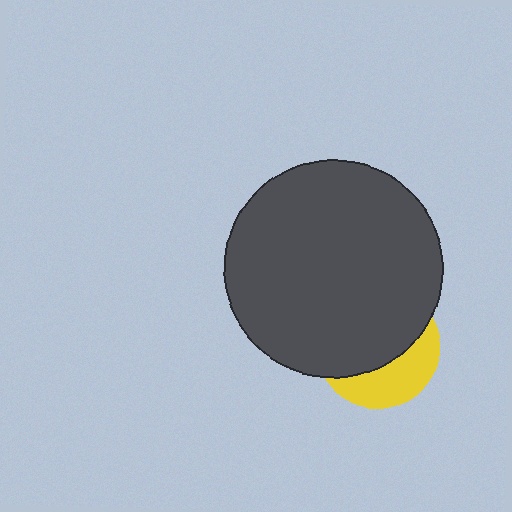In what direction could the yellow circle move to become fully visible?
The yellow circle could move down. That would shift it out from behind the dark gray circle entirely.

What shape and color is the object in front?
The object in front is a dark gray circle.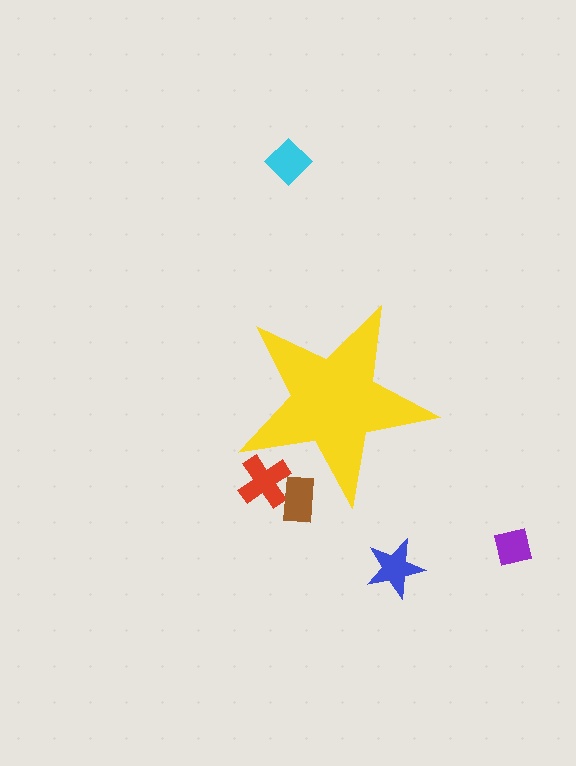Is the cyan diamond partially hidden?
No, the cyan diamond is fully visible.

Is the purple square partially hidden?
No, the purple square is fully visible.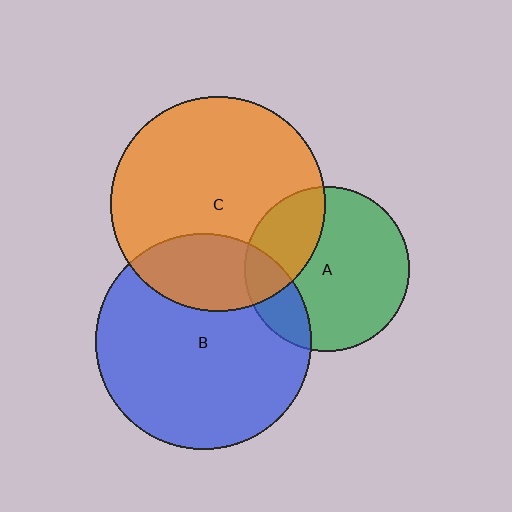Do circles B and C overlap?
Yes.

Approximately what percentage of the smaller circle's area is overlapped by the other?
Approximately 25%.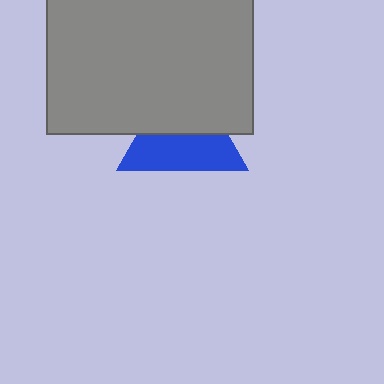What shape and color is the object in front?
The object in front is a gray rectangle.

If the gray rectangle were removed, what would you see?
You would see the complete blue triangle.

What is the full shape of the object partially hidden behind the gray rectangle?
The partially hidden object is a blue triangle.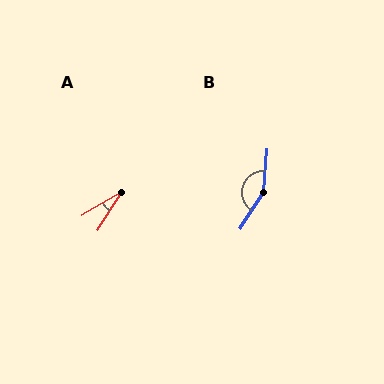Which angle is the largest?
B, at approximately 151 degrees.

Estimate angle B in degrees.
Approximately 151 degrees.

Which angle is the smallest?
A, at approximately 26 degrees.